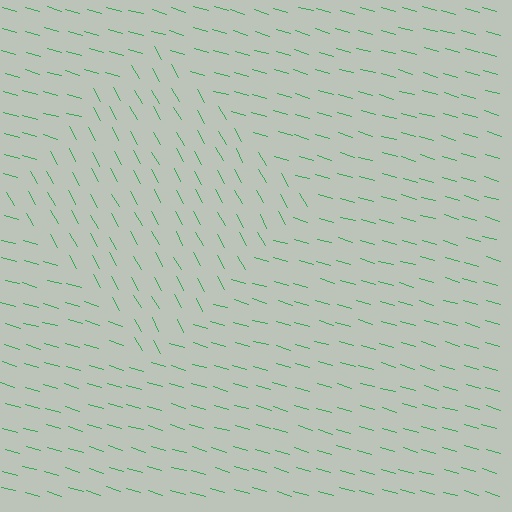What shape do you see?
I see a diamond.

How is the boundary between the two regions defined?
The boundary is defined purely by a change in line orientation (approximately 45 degrees difference). All lines are the same color and thickness.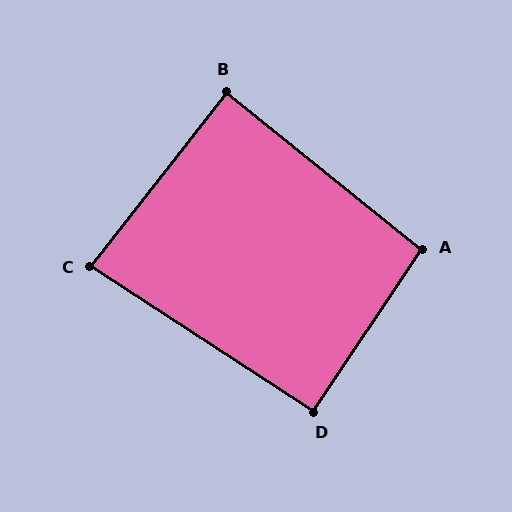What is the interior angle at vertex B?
Approximately 89 degrees (approximately right).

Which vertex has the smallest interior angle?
C, at approximately 85 degrees.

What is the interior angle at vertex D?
Approximately 91 degrees (approximately right).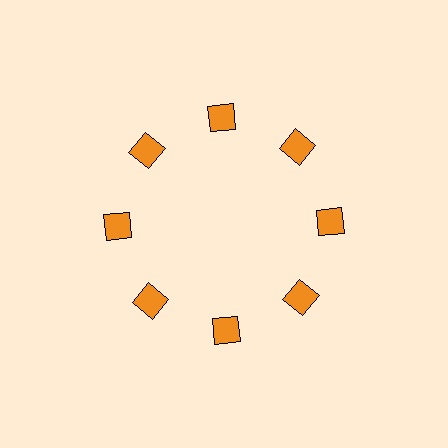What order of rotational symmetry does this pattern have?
This pattern has 8-fold rotational symmetry.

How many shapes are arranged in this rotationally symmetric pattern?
There are 8 shapes, arranged in 8 groups of 1.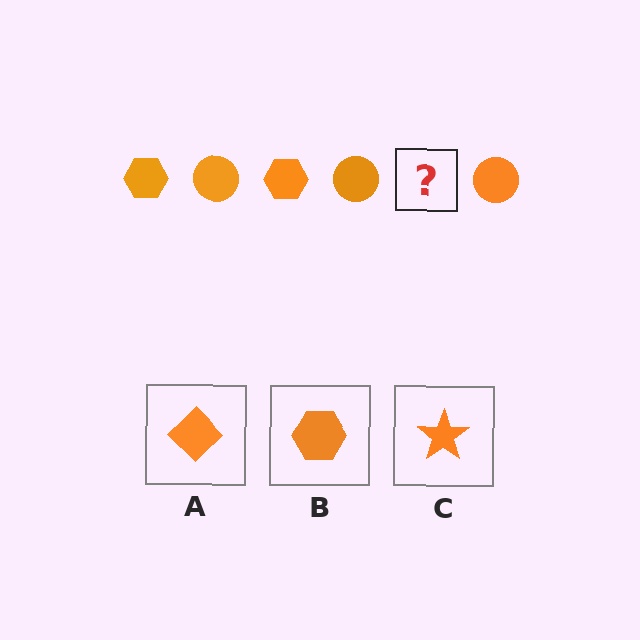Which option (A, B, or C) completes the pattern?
B.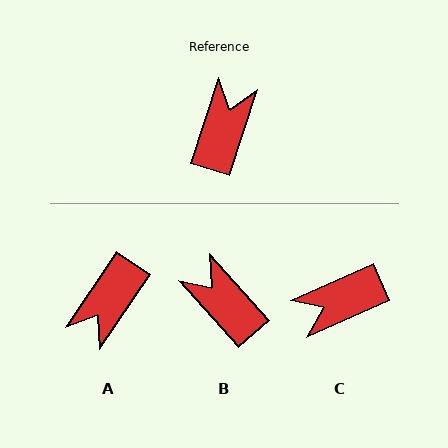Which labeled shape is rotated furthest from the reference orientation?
A, about 164 degrees away.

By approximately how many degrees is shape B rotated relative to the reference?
Approximately 60 degrees counter-clockwise.